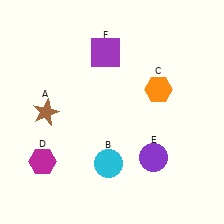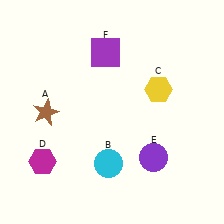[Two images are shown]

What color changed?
The hexagon (C) changed from orange in Image 1 to yellow in Image 2.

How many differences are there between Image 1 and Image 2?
There is 1 difference between the two images.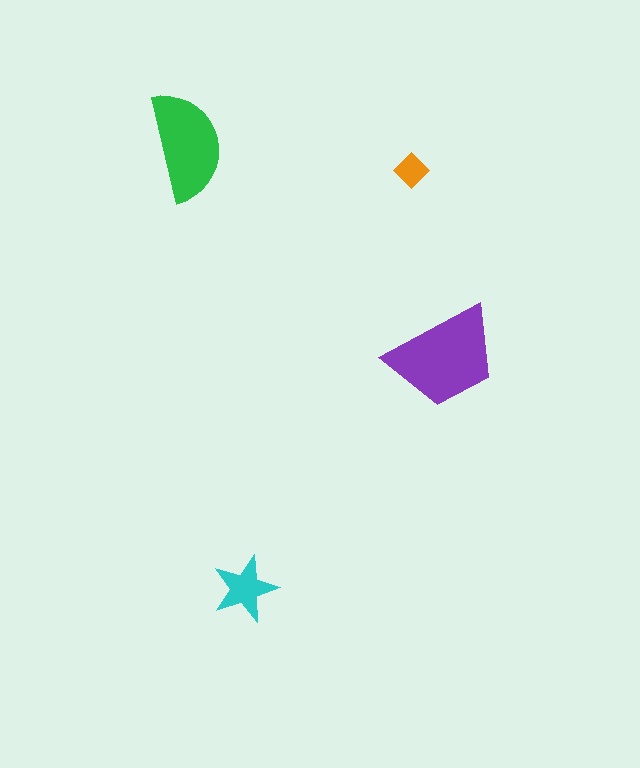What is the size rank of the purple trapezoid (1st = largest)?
1st.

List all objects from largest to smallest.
The purple trapezoid, the green semicircle, the cyan star, the orange diamond.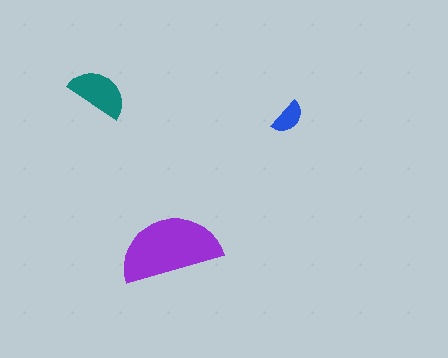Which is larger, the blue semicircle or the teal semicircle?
The teal one.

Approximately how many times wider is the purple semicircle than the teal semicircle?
About 1.5 times wider.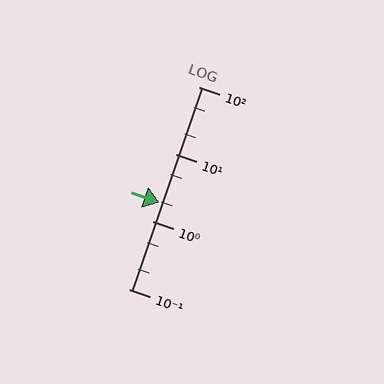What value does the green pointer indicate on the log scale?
The pointer indicates approximately 1.9.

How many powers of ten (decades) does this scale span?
The scale spans 3 decades, from 0.1 to 100.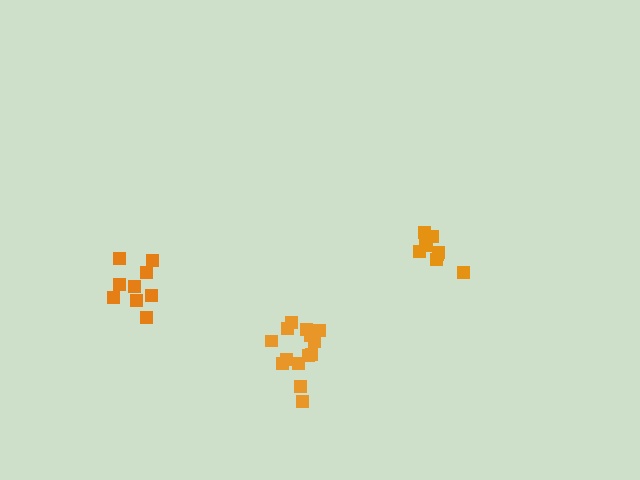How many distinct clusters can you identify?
There are 3 distinct clusters.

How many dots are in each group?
Group 1: 9 dots, Group 2: 14 dots, Group 3: 9 dots (32 total).